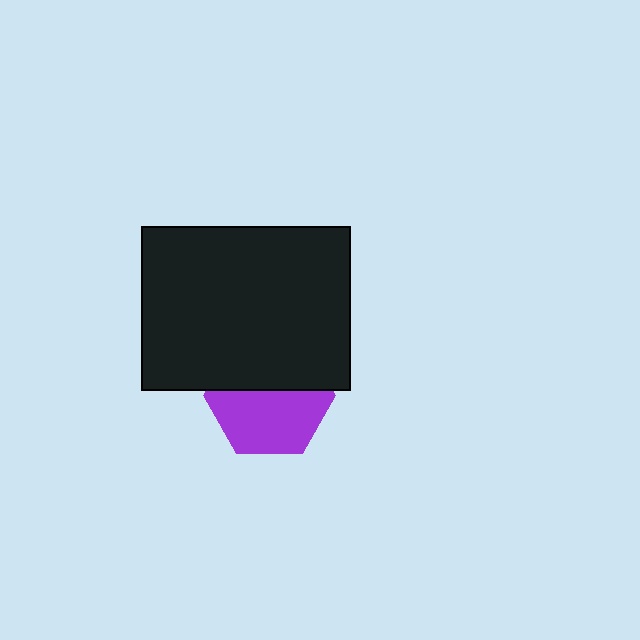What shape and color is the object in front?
The object in front is a black rectangle.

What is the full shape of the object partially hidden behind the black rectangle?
The partially hidden object is a purple hexagon.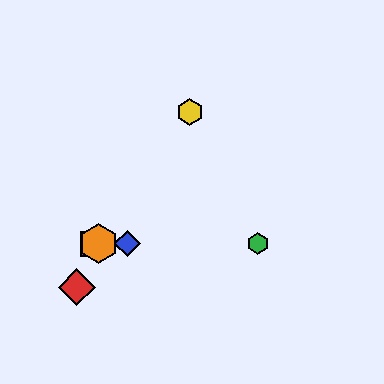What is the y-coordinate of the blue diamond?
The blue diamond is at y≈244.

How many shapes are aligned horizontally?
4 shapes (the blue diamond, the green hexagon, the purple square, the orange hexagon) are aligned horizontally.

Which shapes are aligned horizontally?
The blue diamond, the green hexagon, the purple square, the orange hexagon are aligned horizontally.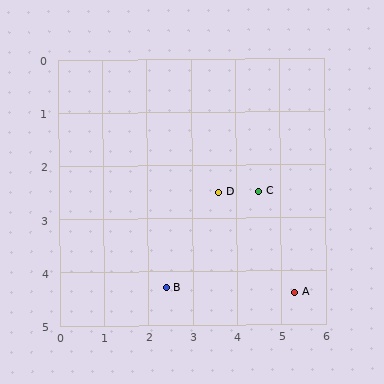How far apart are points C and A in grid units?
Points C and A are about 2.1 grid units apart.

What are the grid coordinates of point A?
Point A is at approximately (5.3, 4.4).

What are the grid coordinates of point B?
Point B is at approximately (2.4, 4.3).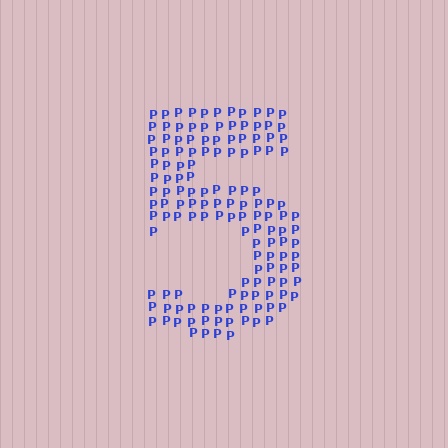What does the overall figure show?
The overall figure shows the digit 5.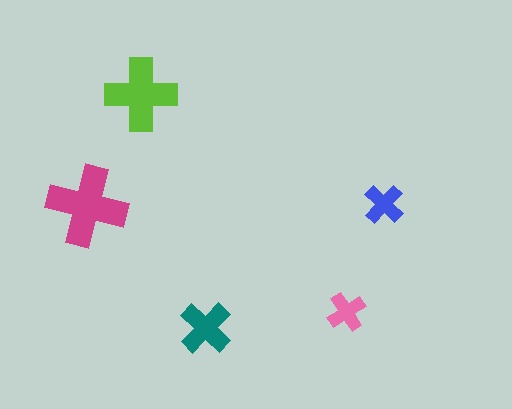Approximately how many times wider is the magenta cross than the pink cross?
About 2 times wider.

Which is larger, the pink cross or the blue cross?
The blue one.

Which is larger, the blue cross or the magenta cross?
The magenta one.